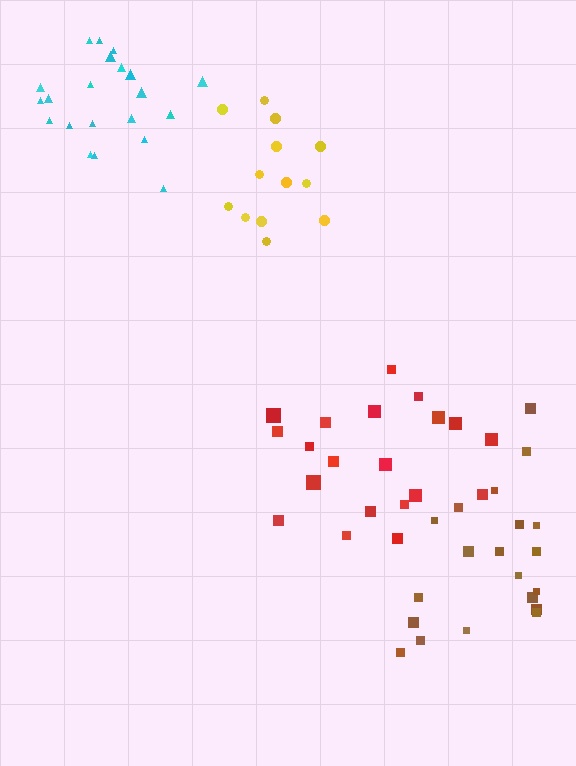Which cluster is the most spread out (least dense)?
Brown.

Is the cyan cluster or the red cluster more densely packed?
Cyan.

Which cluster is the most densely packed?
Cyan.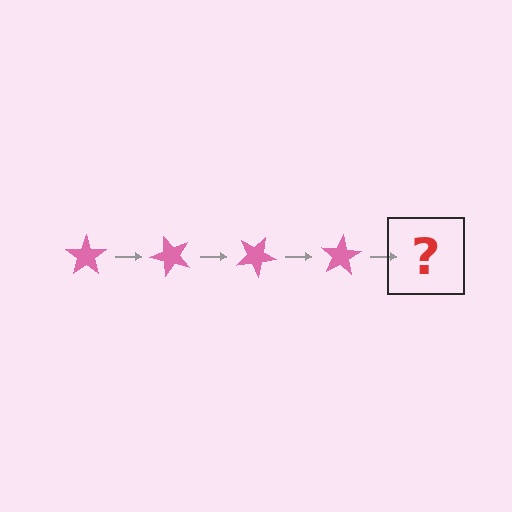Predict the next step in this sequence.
The next step is a pink star rotated 200 degrees.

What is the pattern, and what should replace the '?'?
The pattern is that the star rotates 50 degrees each step. The '?' should be a pink star rotated 200 degrees.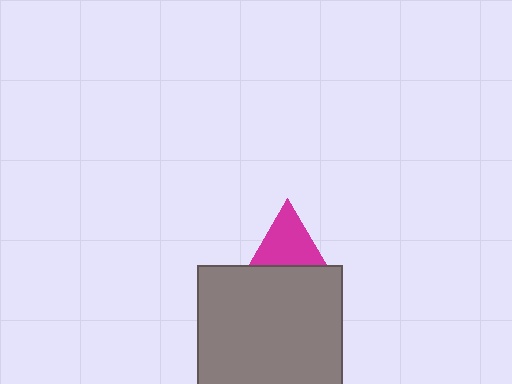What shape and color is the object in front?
The object in front is a gray square.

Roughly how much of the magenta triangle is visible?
About half of it is visible (roughly 52%).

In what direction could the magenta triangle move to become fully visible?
The magenta triangle could move up. That would shift it out from behind the gray square entirely.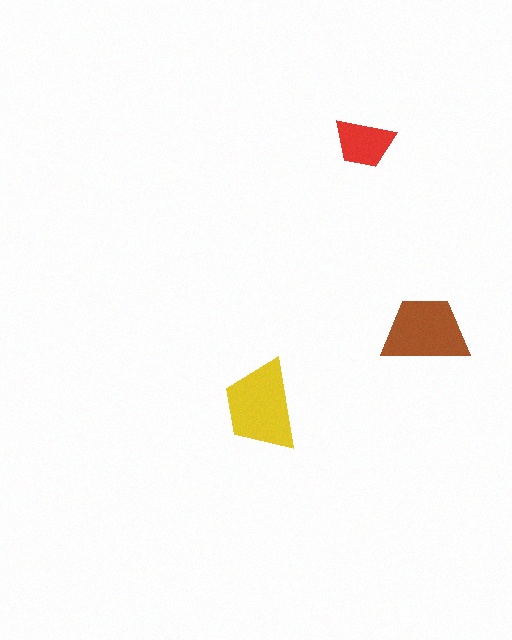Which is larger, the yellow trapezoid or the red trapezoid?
The yellow one.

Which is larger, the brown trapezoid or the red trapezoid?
The brown one.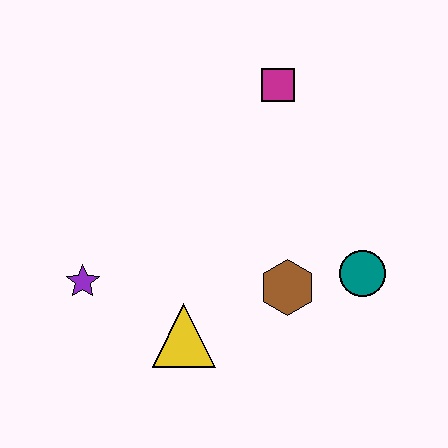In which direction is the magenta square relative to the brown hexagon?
The magenta square is above the brown hexagon.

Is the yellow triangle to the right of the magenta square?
No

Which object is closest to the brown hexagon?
The teal circle is closest to the brown hexagon.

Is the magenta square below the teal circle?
No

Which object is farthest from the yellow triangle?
The magenta square is farthest from the yellow triangle.